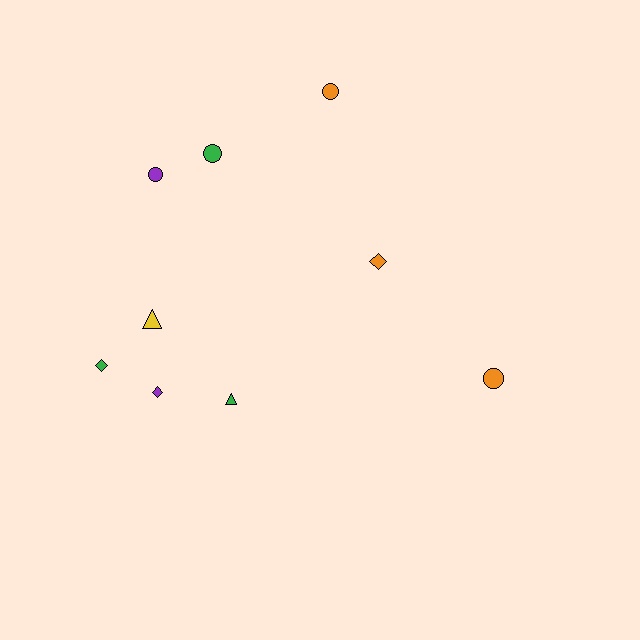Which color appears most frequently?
Green, with 3 objects.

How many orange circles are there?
There are 2 orange circles.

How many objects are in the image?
There are 9 objects.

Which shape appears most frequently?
Circle, with 4 objects.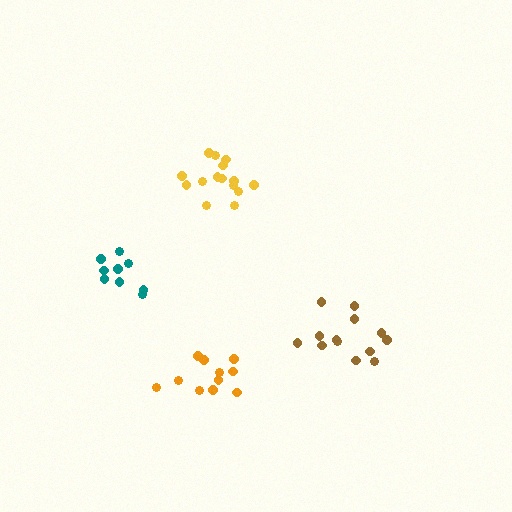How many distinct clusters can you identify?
There are 4 distinct clusters.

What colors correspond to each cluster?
The clusters are colored: teal, brown, orange, yellow.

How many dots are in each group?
Group 1: 9 dots, Group 2: 13 dots, Group 3: 11 dots, Group 4: 15 dots (48 total).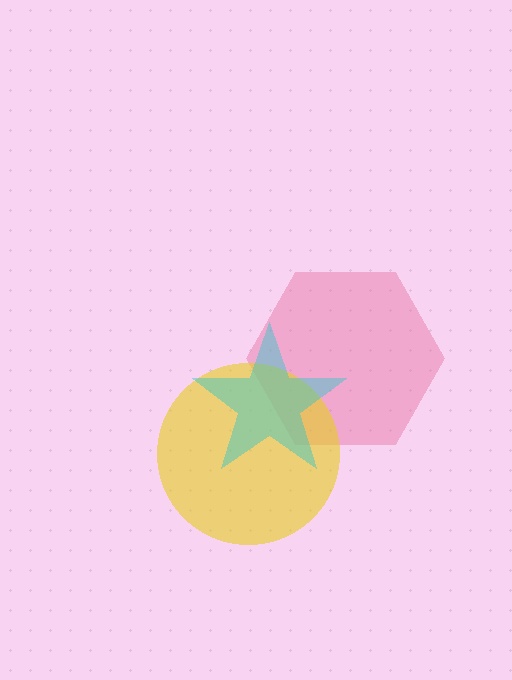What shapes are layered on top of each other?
The layered shapes are: a pink hexagon, a yellow circle, a cyan star.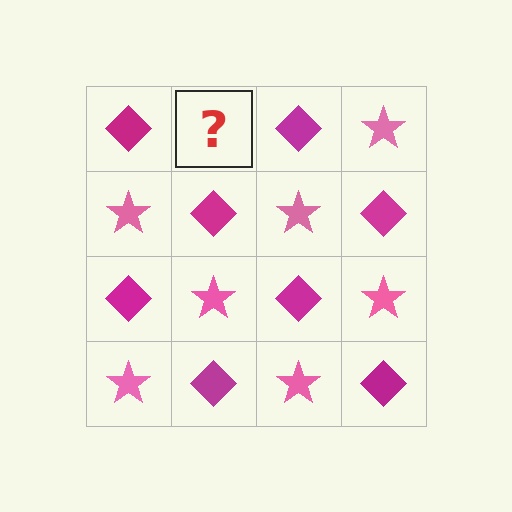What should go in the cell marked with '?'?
The missing cell should contain a pink star.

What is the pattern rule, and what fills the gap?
The rule is that it alternates magenta diamond and pink star in a checkerboard pattern. The gap should be filled with a pink star.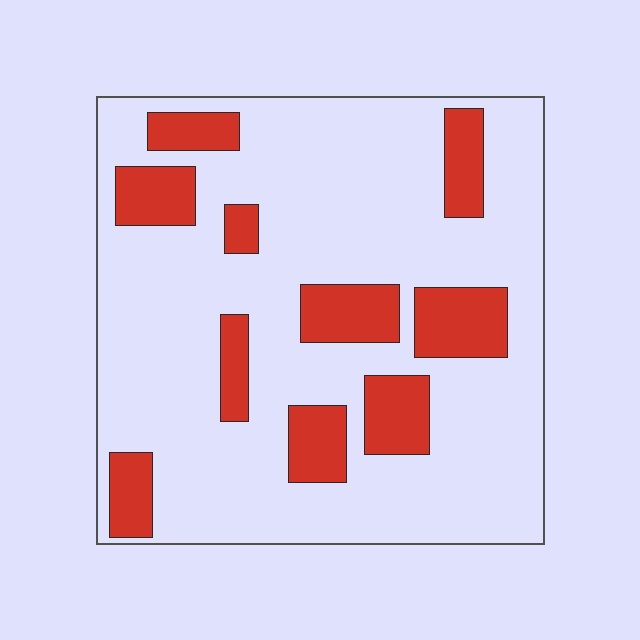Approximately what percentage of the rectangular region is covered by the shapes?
Approximately 20%.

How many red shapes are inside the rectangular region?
10.